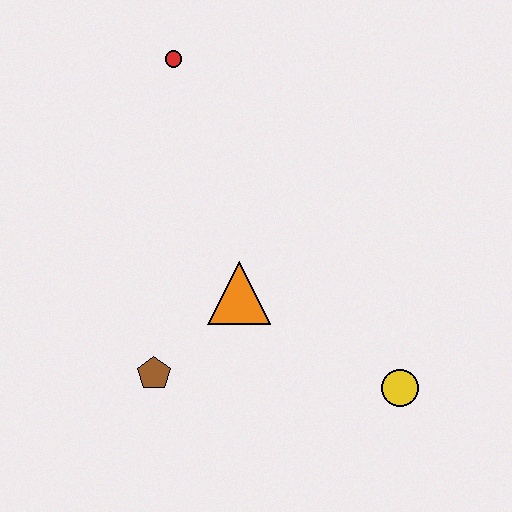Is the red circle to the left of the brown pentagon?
No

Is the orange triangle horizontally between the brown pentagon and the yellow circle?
Yes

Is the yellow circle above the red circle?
No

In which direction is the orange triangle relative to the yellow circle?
The orange triangle is to the left of the yellow circle.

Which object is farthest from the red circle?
The yellow circle is farthest from the red circle.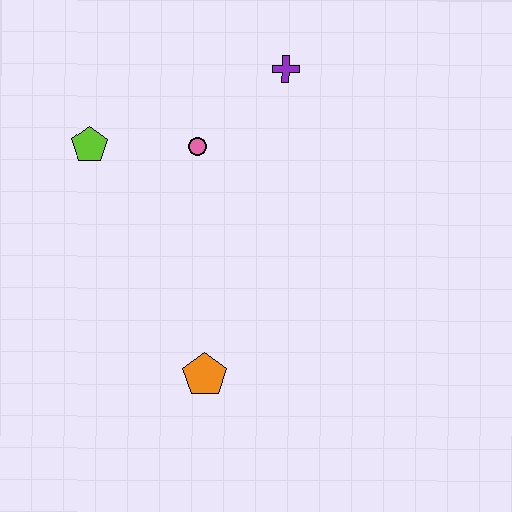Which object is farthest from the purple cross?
The orange pentagon is farthest from the purple cross.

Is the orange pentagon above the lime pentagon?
No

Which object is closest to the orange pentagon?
The pink circle is closest to the orange pentagon.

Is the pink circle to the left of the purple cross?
Yes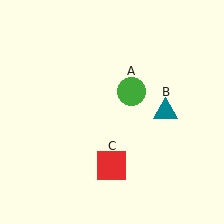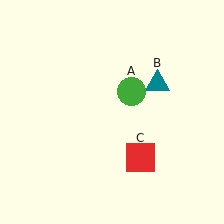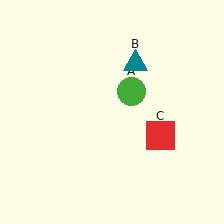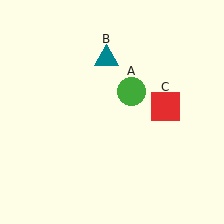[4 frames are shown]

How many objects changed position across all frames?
2 objects changed position: teal triangle (object B), red square (object C).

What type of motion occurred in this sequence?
The teal triangle (object B), red square (object C) rotated counterclockwise around the center of the scene.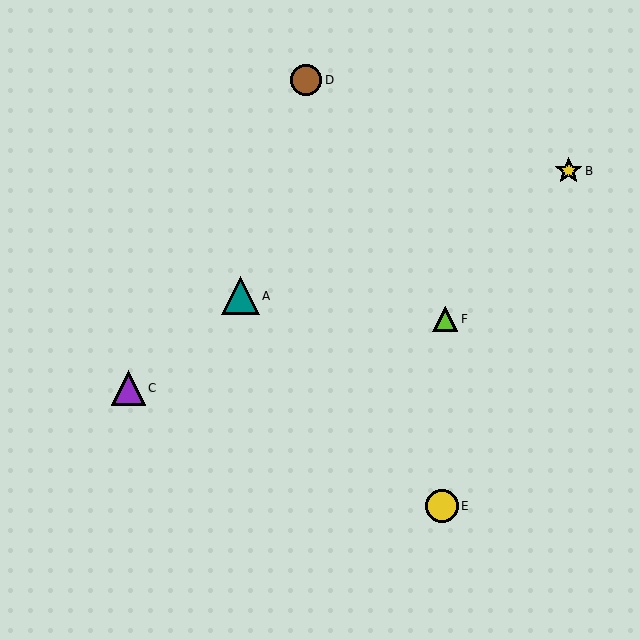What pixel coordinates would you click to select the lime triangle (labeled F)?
Click at (445, 319) to select the lime triangle F.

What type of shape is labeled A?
Shape A is a teal triangle.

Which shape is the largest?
The teal triangle (labeled A) is the largest.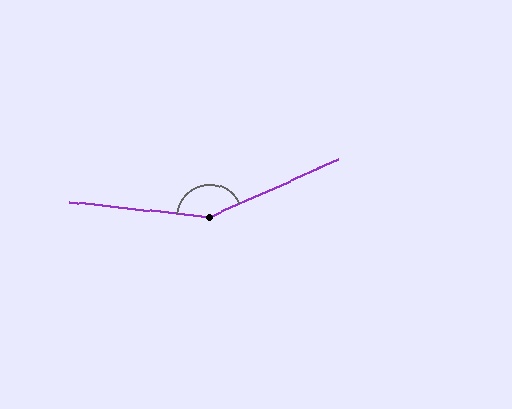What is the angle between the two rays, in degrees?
Approximately 150 degrees.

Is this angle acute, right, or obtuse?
It is obtuse.